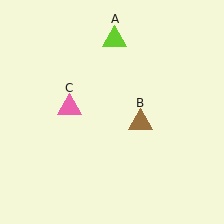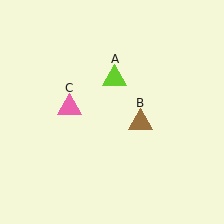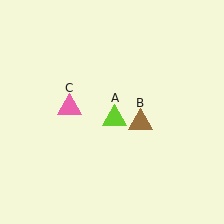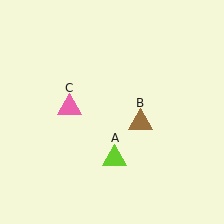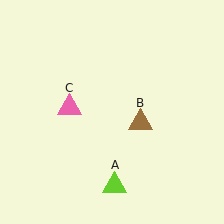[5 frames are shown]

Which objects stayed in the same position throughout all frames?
Brown triangle (object B) and pink triangle (object C) remained stationary.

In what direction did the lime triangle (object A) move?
The lime triangle (object A) moved down.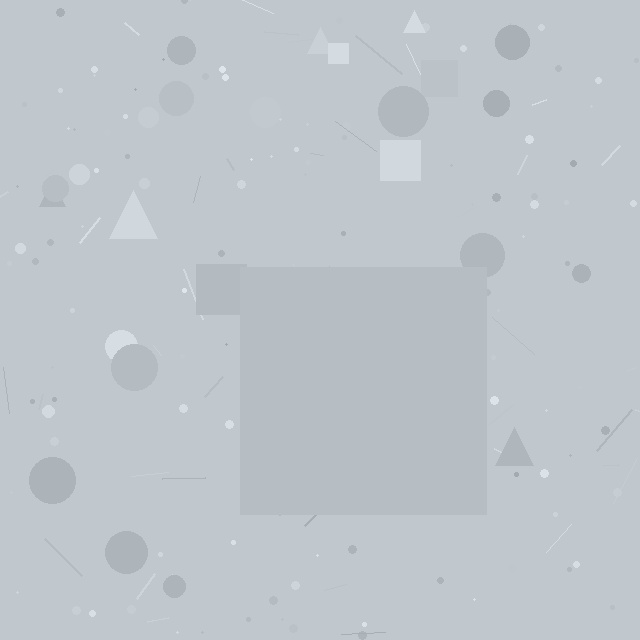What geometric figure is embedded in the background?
A square is embedded in the background.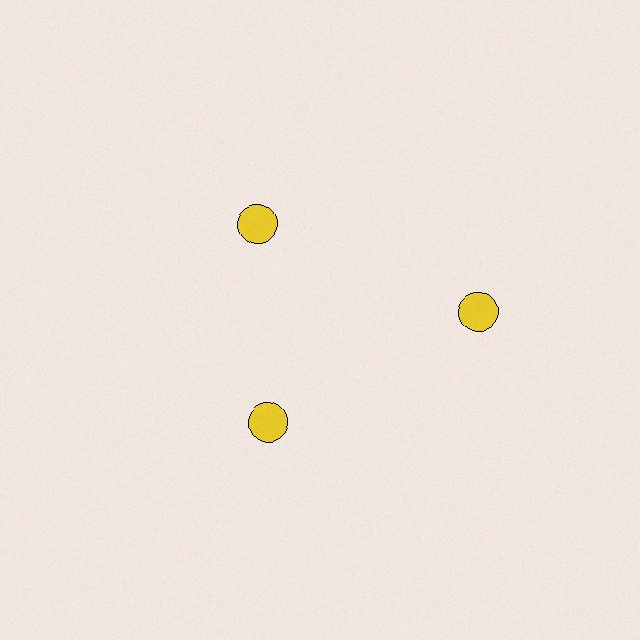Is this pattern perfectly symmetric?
No. The 3 yellow circles are arranged in a ring, but one element near the 3 o'clock position is pushed outward from the center, breaking the 3-fold rotational symmetry.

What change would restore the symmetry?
The symmetry would be restored by moving it inward, back onto the ring so that all 3 circles sit at equal angles and equal distance from the center.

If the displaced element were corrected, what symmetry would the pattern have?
It would have 3-fold rotational symmetry — the pattern would map onto itself every 120 degrees.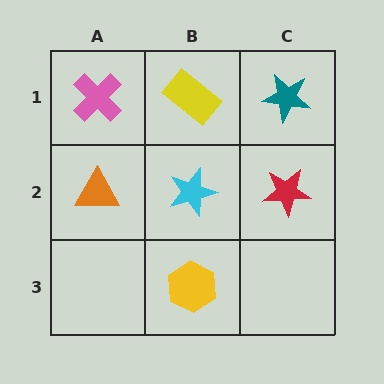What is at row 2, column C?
A red star.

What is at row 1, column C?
A teal star.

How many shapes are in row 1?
3 shapes.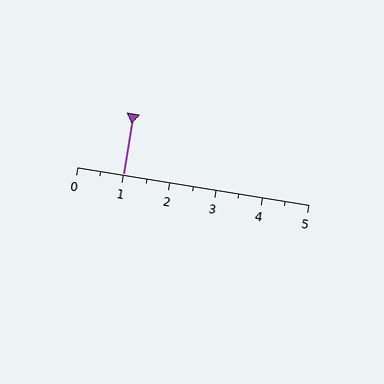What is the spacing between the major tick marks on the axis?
The major ticks are spaced 1 apart.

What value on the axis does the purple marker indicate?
The marker indicates approximately 1.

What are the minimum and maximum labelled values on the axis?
The axis runs from 0 to 5.